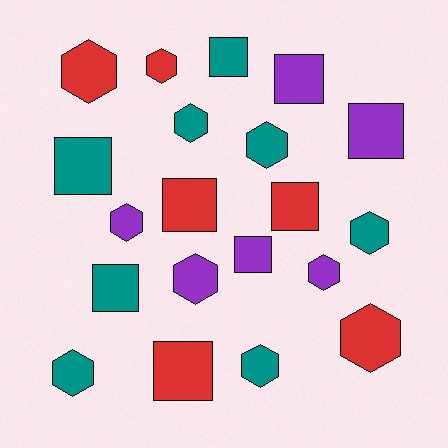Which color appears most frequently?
Teal, with 8 objects.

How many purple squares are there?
There are 3 purple squares.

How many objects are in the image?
There are 20 objects.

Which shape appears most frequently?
Hexagon, with 11 objects.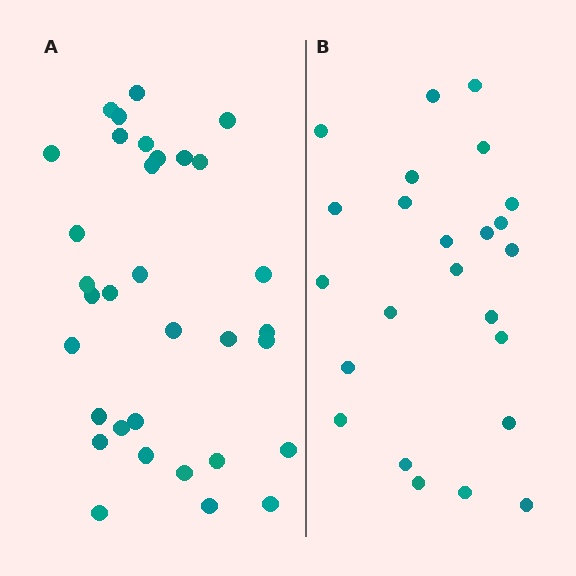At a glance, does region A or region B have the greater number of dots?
Region A (the left region) has more dots.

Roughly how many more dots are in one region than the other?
Region A has roughly 8 or so more dots than region B.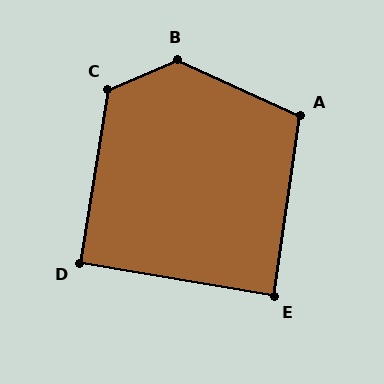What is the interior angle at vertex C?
Approximately 122 degrees (obtuse).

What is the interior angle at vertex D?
Approximately 90 degrees (approximately right).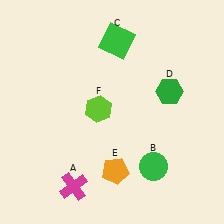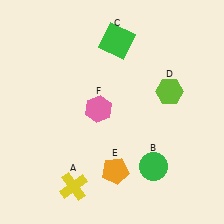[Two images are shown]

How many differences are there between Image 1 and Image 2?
There are 3 differences between the two images.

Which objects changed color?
A changed from magenta to yellow. D changed from green to lime. F changed from lime to pink.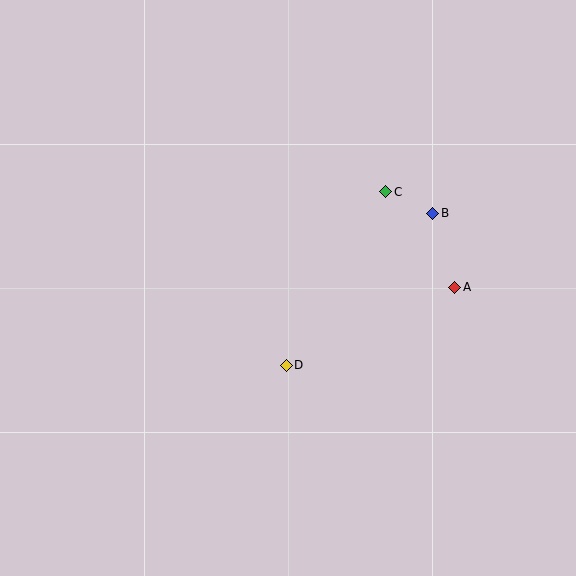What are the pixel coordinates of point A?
Point A is at (455, 287).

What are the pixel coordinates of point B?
Point B is at (433, 213).